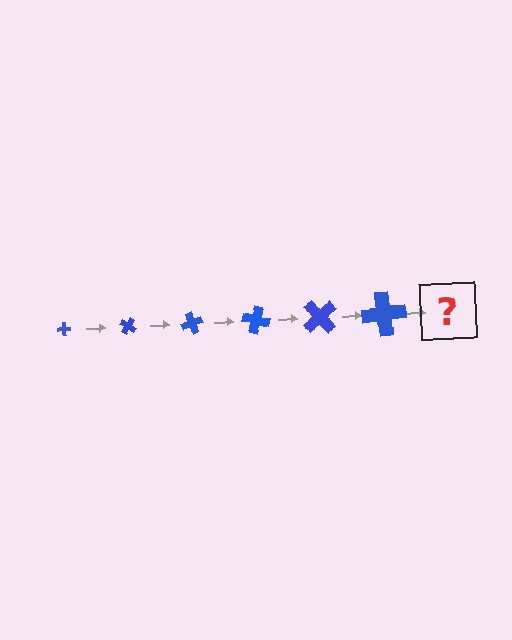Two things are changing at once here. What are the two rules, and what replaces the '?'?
The two rules are that the cross grows larger each step and it rotates 35 degrees each step. The '?' should be a cross, larger than the previous one and rotated 210 degrees from the start.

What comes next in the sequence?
The next element should be a cross, larger than the previous one and rotated 210 degrees from the start.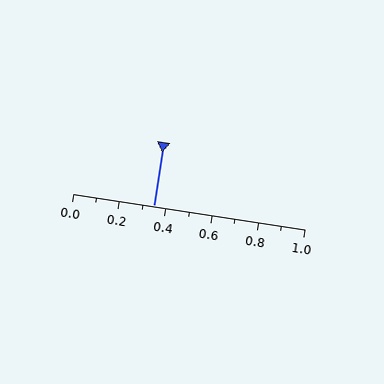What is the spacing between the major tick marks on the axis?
The major ticks are spaced 0.2 apart.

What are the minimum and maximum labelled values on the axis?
The axis runs from 0.0 to 1.0.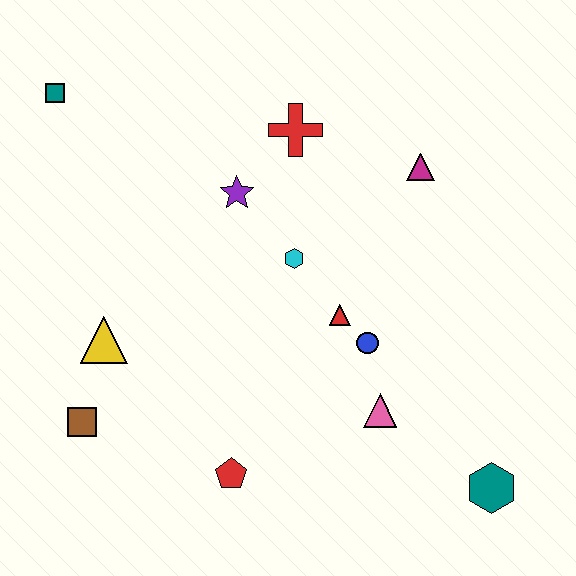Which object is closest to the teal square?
The purple star is closest to the teal square.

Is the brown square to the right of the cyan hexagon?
No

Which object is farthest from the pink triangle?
The teal square is farthest from the pink triangle.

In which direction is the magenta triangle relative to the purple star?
The magenta triangle is to the right of the purple star.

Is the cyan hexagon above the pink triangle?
Yes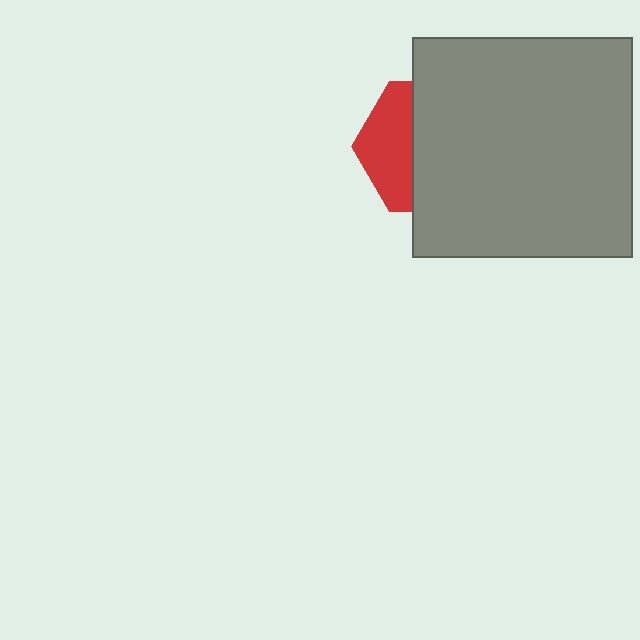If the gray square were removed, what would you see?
You would see the complete red hexagon.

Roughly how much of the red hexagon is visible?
A small part of it is visible (roughly 36%).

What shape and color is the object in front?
The object in front is a gray square.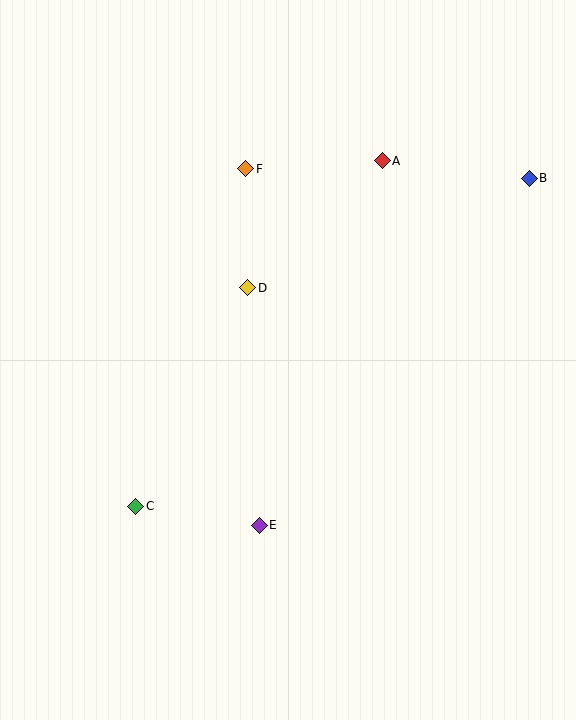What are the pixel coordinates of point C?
Point C is at (136, 506).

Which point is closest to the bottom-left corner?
Point C is closest to the bottom-left corner.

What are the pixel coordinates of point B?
Point B is at (529, 178).